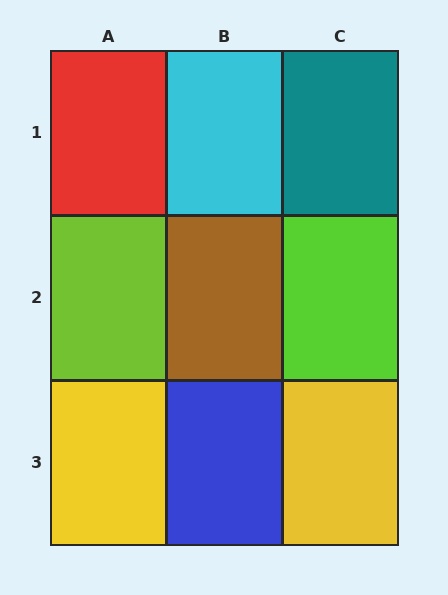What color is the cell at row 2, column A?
Lime.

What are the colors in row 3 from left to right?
Yellow, blue, yellow.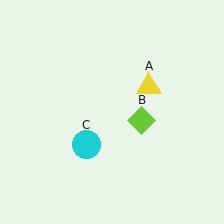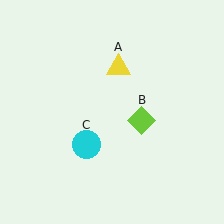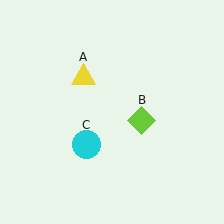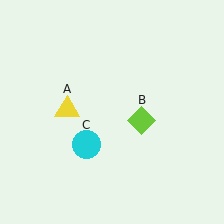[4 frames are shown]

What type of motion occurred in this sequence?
The yellow triangle (object A) rotated counterclockwise around the center of the scene.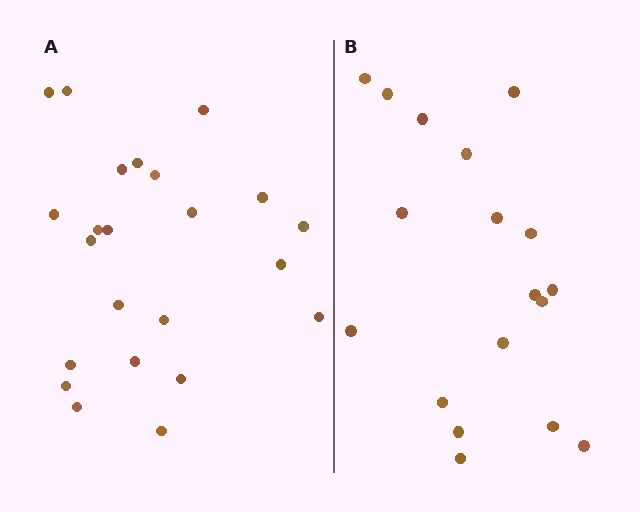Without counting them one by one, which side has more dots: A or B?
Region A (the left region) has more dots.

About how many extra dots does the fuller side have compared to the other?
Region A has about 5 more dots than region B.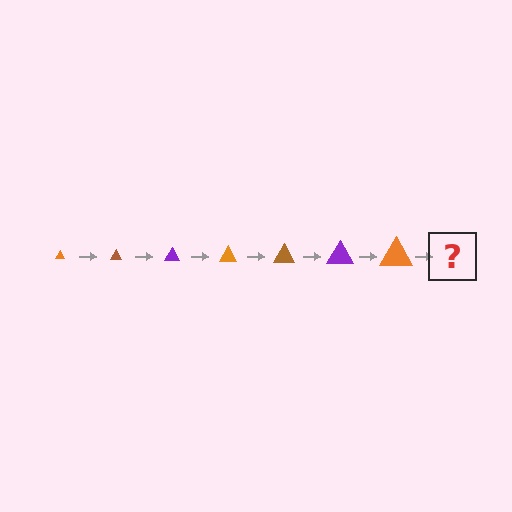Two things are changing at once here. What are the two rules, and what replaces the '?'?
The two rules are that the triangle grows larger each step and the color cycles through orange, brown, and purple. The '?' should be a brown triangle, larger than the previous one.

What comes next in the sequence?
The next element should be a brown triangle, larger than the previous one.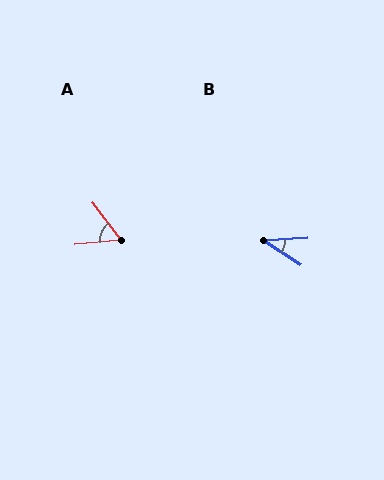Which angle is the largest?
A, at approximately 59 degrees.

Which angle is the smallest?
B, at approximately 36 degrees.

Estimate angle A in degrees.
Approximately 59 degrees.